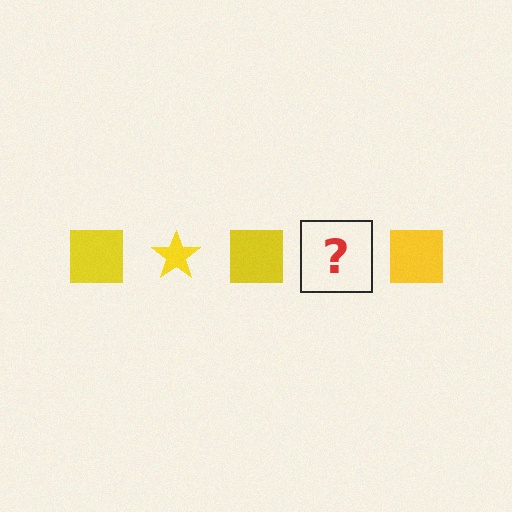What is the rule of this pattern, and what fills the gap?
The rule is that the pattern cycles through square, star shapes in yellow. The gap should be filled with a yellow star.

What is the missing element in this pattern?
The missing element is a yellow star.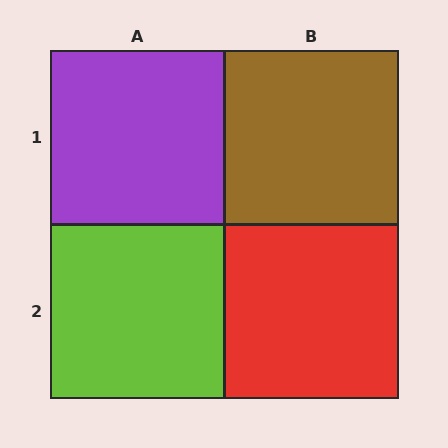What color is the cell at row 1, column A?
Purple.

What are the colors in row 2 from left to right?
Lime, red.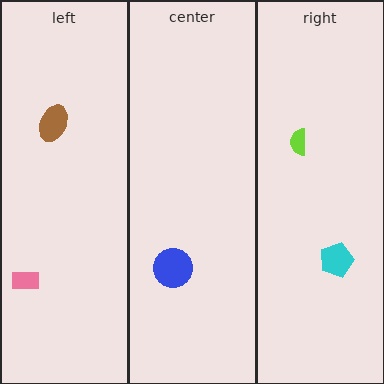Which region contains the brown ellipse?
The left region.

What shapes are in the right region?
The lime semicircle, the cyan pentagon.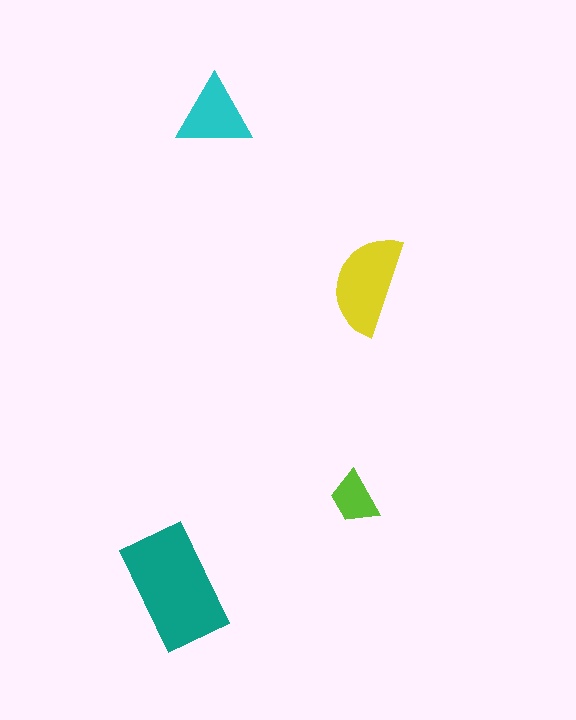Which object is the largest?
The teal rectangle.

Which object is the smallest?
The lime trapezoid.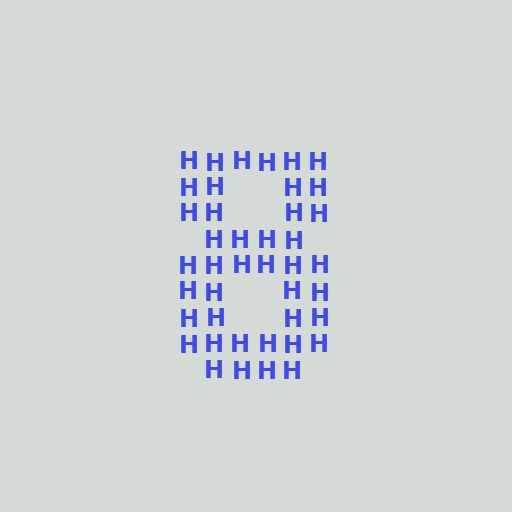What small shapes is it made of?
It is made of small letter H's.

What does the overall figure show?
The overall figure shows the digit 8.